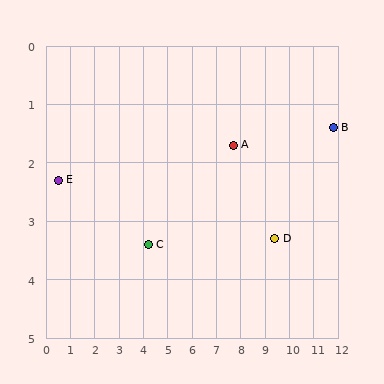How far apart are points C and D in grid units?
Points C and D are about 5.2 grid units apart.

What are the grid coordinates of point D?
Point D is at approximately (9.4, 3.3).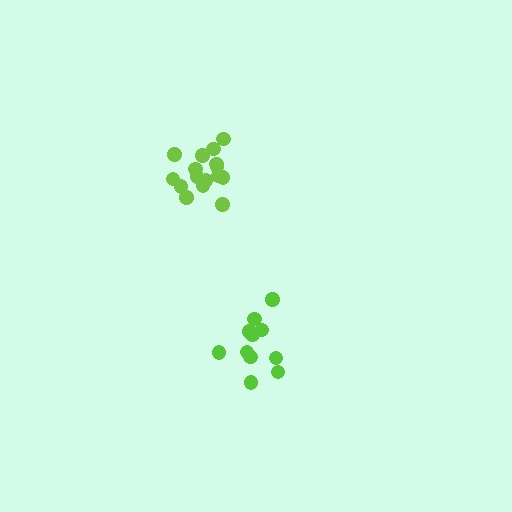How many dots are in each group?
Group 1: 11 dots, Group 2: 16 dots (27 total).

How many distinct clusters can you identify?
There are 2 distinct clusters.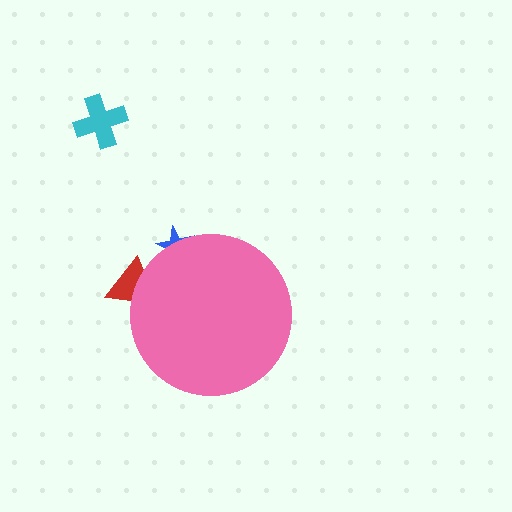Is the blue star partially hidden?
Yes, the blue star is partially hidden behind the pink circle.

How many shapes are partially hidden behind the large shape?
2 shapes are partially hidden.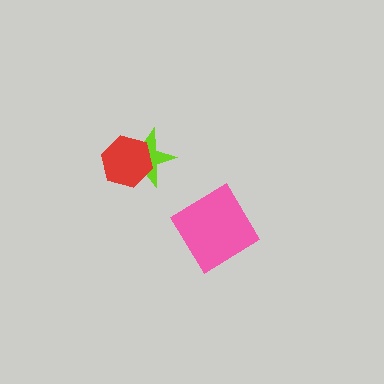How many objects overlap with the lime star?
1 object overlaps with the lime star.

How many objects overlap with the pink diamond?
0 objects overlap with the pink diamond.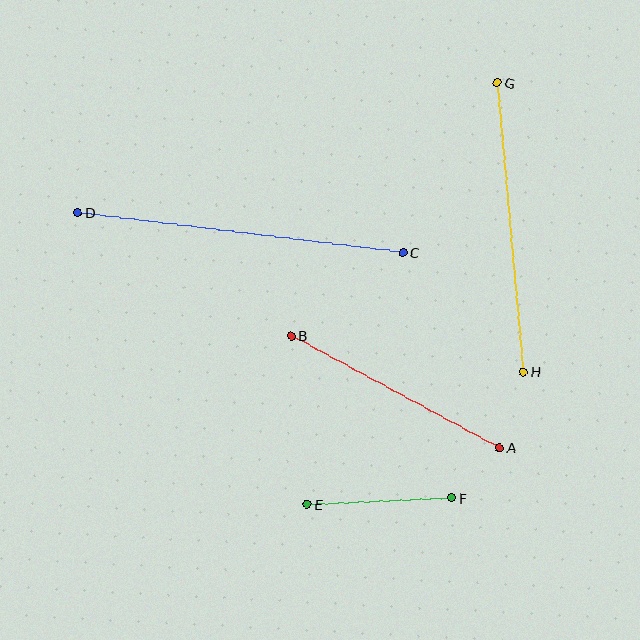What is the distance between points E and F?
The distance is approximately 144 pixels.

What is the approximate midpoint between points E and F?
The midpoint is at approximately (379, 501) pixels.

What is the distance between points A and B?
The distance is approximately 236 pixels.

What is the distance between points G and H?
The distance is approximately 291 pixels.